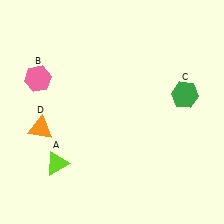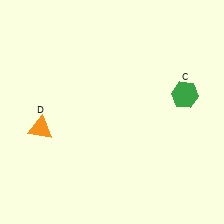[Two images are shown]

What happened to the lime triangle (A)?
The lime triangle (A) was removed in Image 2. It was in the bottom-left area of Image 1.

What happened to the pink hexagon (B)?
The pink hexagon (B) was removed in Image 2. It was in the top-left area of Image 1.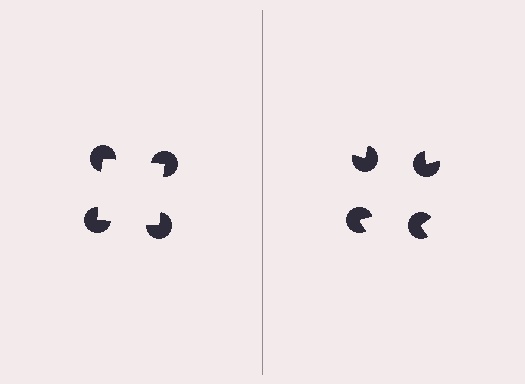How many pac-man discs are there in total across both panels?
8 — 4 on each side.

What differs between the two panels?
The pac-man discs are positioned identically on both sides; only the wedge orientations differ. On the left they align to a square; on the right they are misaligned.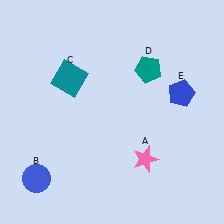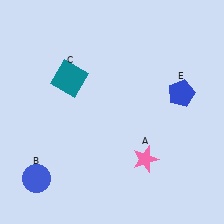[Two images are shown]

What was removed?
The teal pentagon (D) was removed in Image 2.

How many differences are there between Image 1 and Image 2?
There is 1 difference between the two images.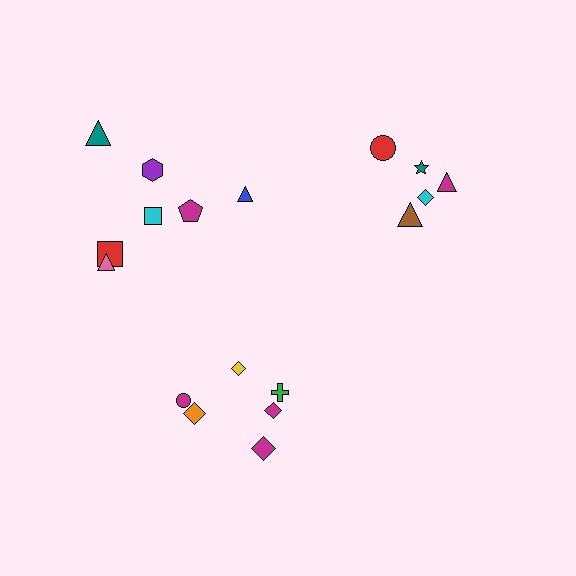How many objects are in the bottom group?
There are 6 objects.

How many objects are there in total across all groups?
There are 18 objects.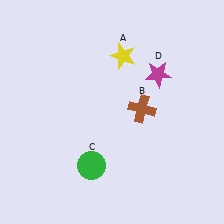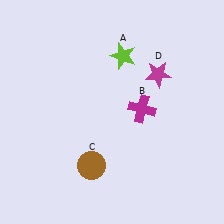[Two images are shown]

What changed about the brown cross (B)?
In Image 1, B is brown. In Image 2, it changed to magenta.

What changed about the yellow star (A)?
In Image 1, A is yellow. In Image 2, it changed to lime.